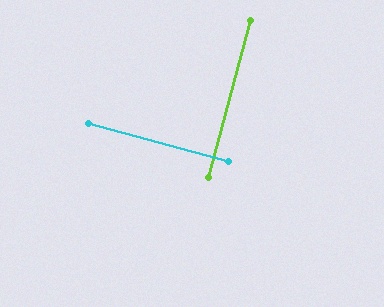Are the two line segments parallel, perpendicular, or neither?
Perpendicular — they meet at approximately 90°.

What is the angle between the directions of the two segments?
Approximately 90 degrees.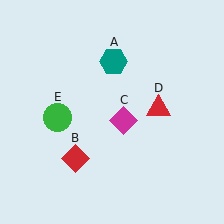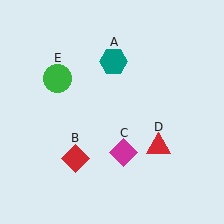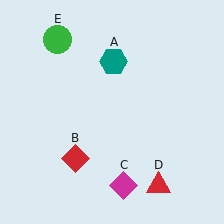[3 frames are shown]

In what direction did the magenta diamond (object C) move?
The magenta diamond (object C) moved down.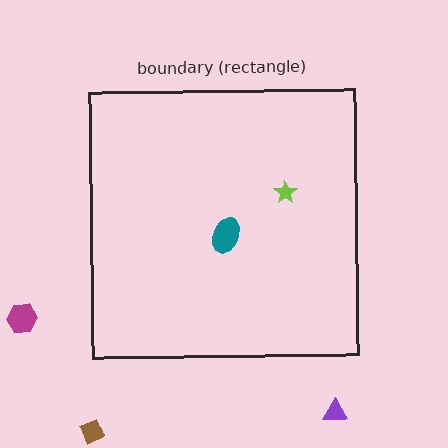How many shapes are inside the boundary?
2 inside, 3 outside.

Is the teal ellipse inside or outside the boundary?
Inside.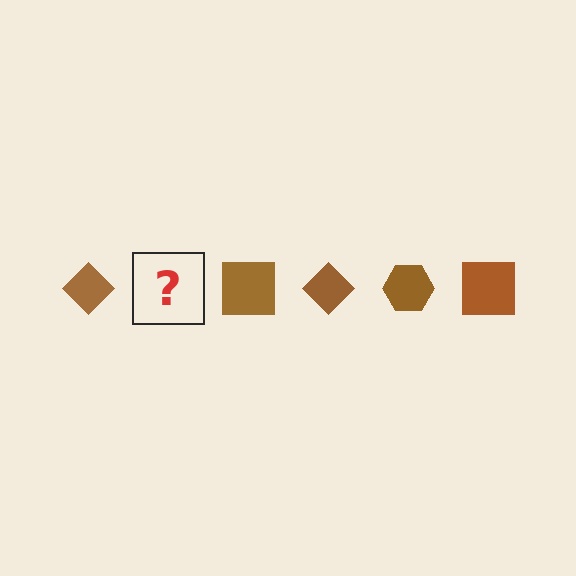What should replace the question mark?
The question mark should be replaced with a brown hexagon.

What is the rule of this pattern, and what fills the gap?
The rule is that the pattern cycles through diamond, hexagon, square shapes in brown. The gap should be filled with a brown hexagon.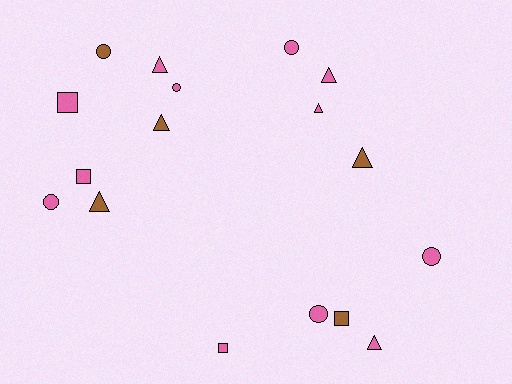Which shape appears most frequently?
Triangle, with 7 objects.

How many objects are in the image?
There are 17 objects.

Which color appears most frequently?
Pink, with 12 objects.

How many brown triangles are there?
There are 3 brown triangles.